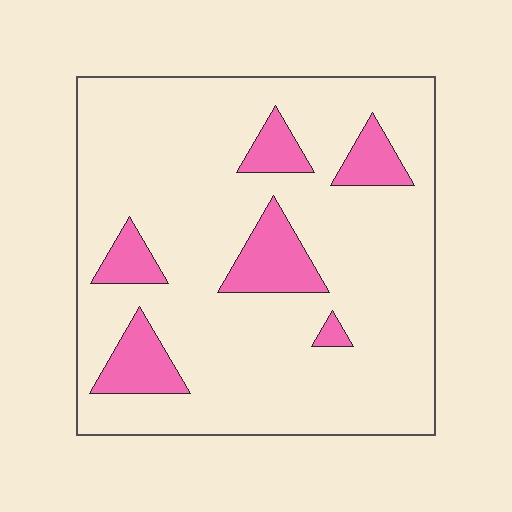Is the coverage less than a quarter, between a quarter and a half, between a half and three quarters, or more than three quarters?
Less than a quarter.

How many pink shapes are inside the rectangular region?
6.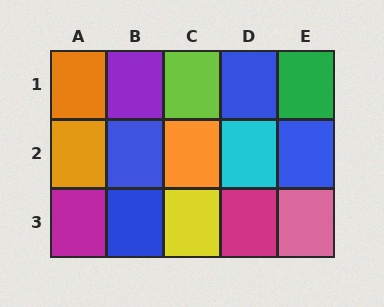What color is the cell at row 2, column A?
Orange.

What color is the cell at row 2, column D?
Cyan.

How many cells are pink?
1 cell is pink.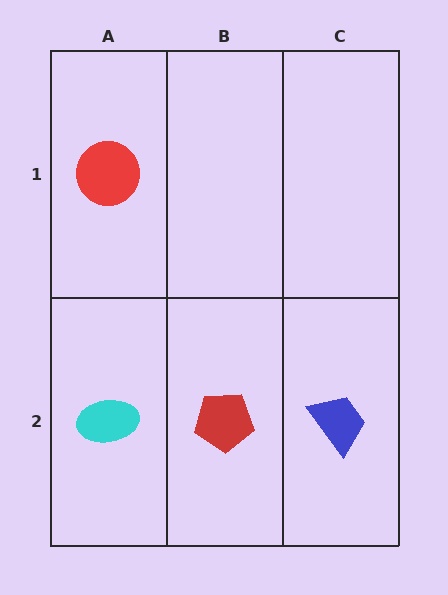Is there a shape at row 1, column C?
No, that cell is empty.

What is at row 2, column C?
A blue trapezoid.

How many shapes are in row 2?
3 shapes.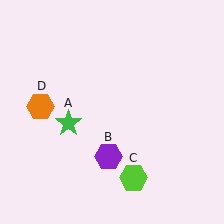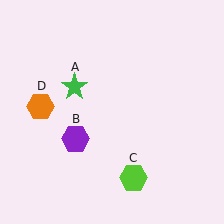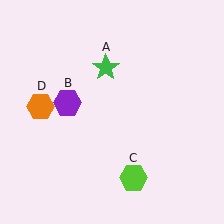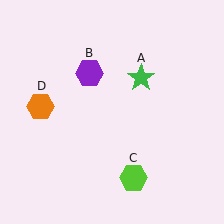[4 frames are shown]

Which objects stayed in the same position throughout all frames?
Lime hexagon (object C) and orange hexagon (object D) remained stationary.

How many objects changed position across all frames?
2 objects changed position: green star (object A), purple hexagon (object B).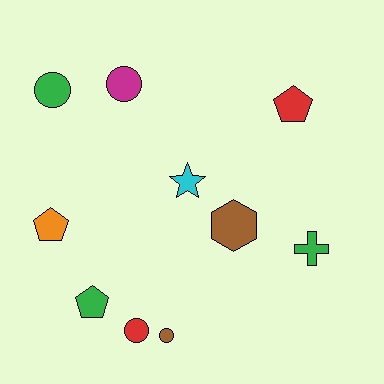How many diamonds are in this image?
There are no diamonds.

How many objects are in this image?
There are 10 objects.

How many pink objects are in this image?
There are no pink objects.